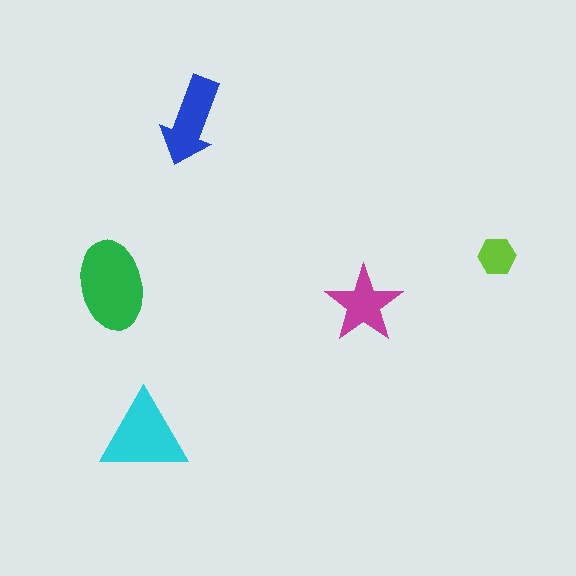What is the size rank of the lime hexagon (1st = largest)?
5th.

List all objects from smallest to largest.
The lime hexagon, the magenta star, the blue arrow, the cyan triangle, the green ellipse.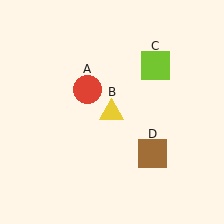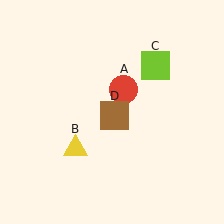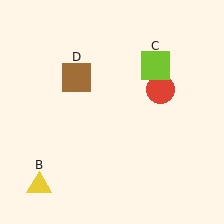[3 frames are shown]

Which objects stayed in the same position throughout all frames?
Lime square (object C) remained stationary.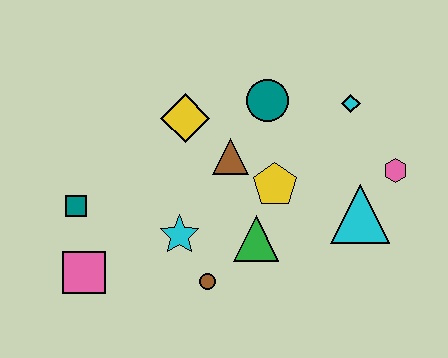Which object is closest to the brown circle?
The cyan star is closest to the brown circle.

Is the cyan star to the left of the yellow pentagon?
Yes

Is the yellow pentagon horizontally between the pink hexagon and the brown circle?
Yes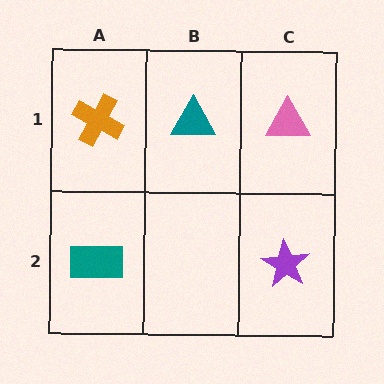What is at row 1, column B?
A teal triangle.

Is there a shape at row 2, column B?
No, that cell is empty.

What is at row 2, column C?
A purple star.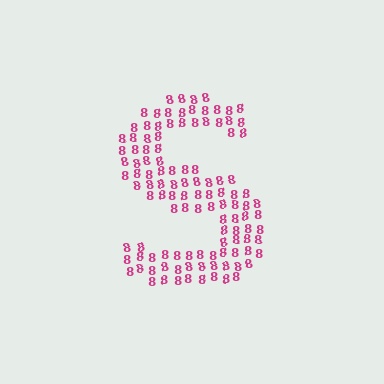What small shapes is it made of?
It is made of small digit 8's.